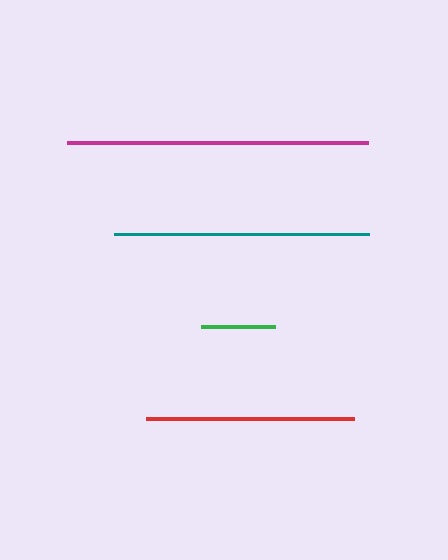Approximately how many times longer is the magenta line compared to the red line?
The magenta line is approximately 1.5 times the length of the red line.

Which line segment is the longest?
The magenta line is the longest at approximately 301 pixels.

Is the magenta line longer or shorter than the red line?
The magenta line is longer than the red line.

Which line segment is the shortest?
The green line is the shortest at approximately 74 pixels.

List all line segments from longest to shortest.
From longest to shortest: magenta, teal, red, green.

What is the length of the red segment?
The red segment is approximately 208 pixels long.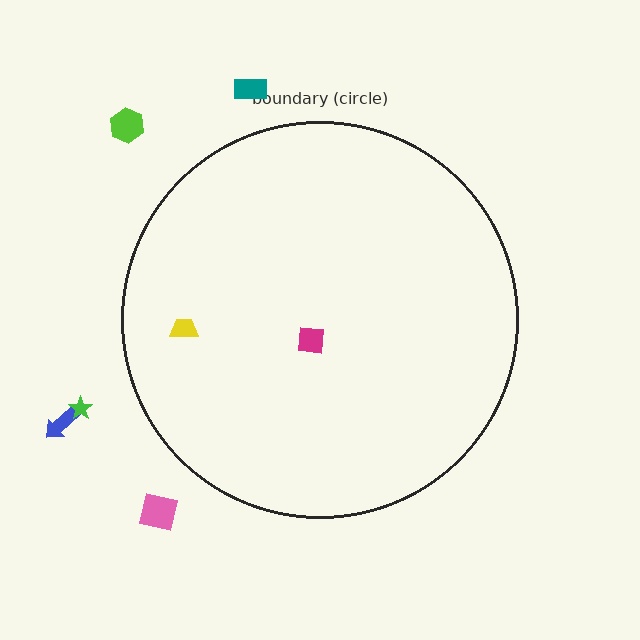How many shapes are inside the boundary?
2 inside, 5 outside.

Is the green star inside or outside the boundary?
Outside.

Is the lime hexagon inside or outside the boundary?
Outside.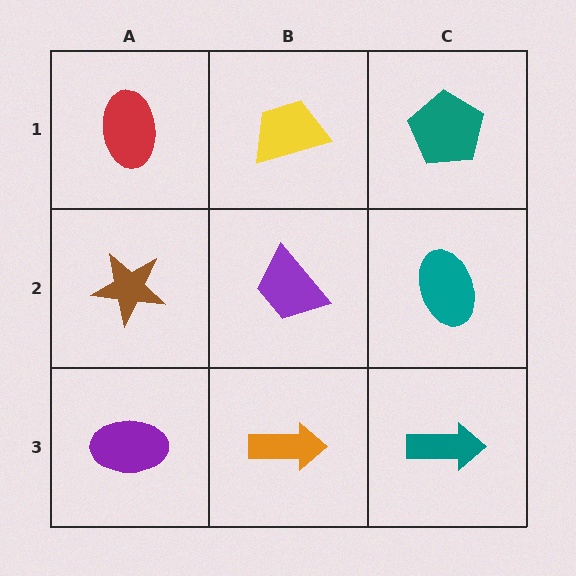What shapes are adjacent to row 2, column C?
A teal pentagon (row 1, column C), a teal arrow (row 3, column C), a purple trapezoid (row 2, column B).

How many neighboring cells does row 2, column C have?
3.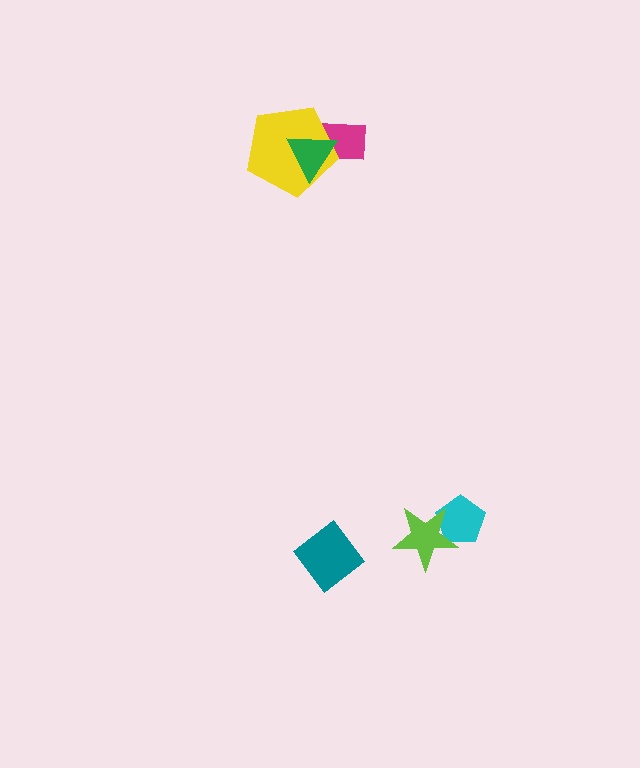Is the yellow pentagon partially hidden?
Yes, it is partially covered by another shape.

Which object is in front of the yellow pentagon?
The green triangle is in front of the yellow pentagon.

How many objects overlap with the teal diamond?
0 objects overlap with the teal diamond.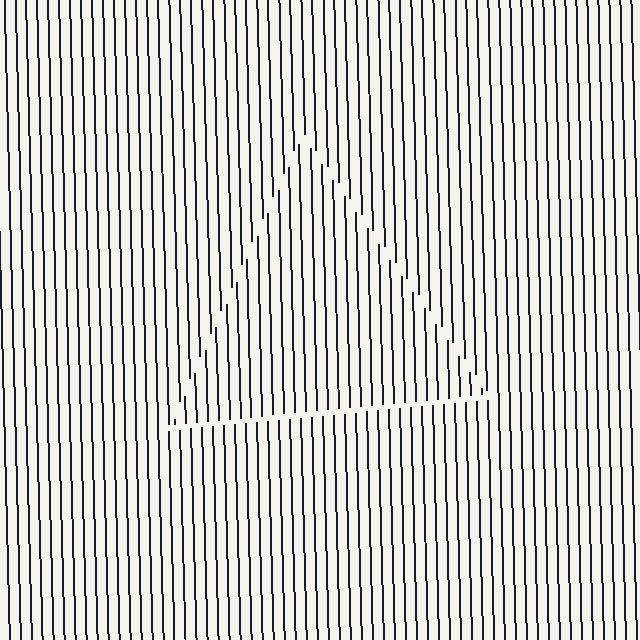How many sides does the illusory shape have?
3 sides — the line-ends trace a triangle.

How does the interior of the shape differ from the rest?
The interior of the shape contains the same grating, shifted by half a period — the contour is defined by the phase discontinuity where line-ends from the inner and outer gratings abut.